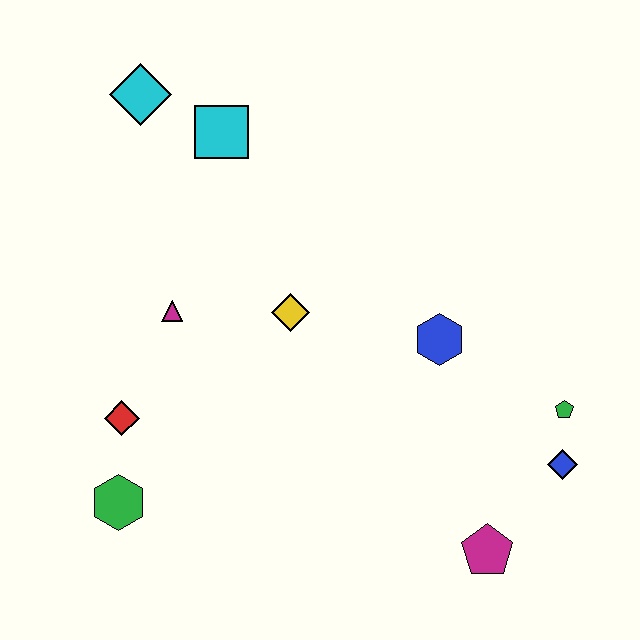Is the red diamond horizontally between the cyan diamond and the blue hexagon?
No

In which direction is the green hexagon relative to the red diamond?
The green hexagon is below the red diamond.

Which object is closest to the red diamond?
The green hexagon is closest to the red diamond.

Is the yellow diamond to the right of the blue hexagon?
No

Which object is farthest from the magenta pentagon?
The cyan diamond is farthest from the magenta pentagon.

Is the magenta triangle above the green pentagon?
Yes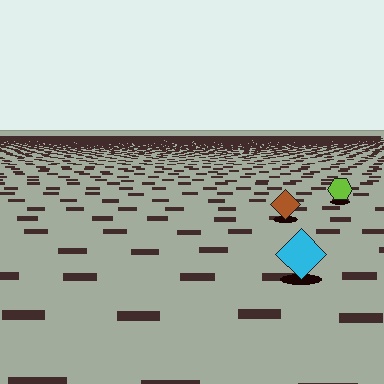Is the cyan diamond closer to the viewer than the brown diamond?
Yes. The cyan diamond is closer — you can tell from the texture gradient: the ground texture is coarser near it.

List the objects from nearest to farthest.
From nearest to farthest: the cyan diamond, the brown diamond, the lime hexagon.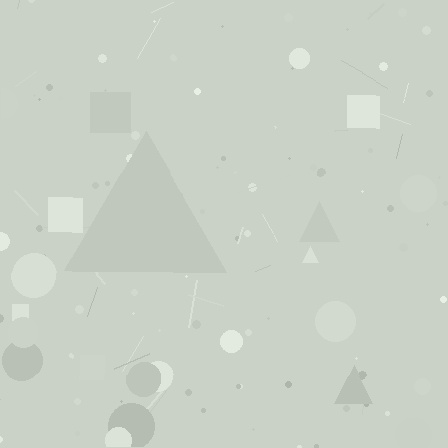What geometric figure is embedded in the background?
A triangle is embedded in the background.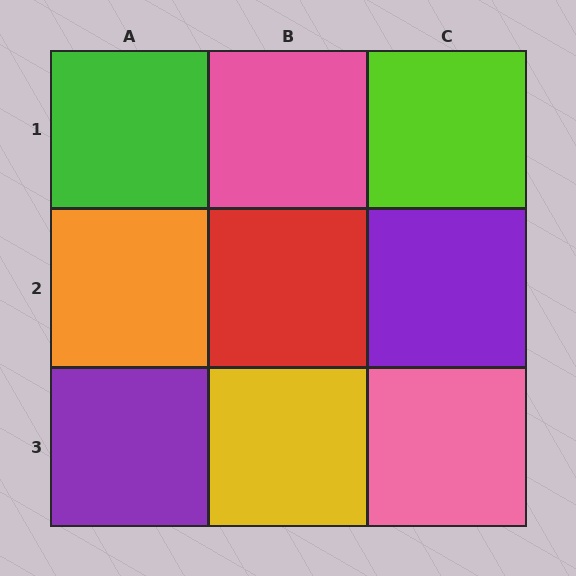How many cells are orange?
1 cell is orange.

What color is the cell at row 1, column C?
Lime.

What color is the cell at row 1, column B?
Pink.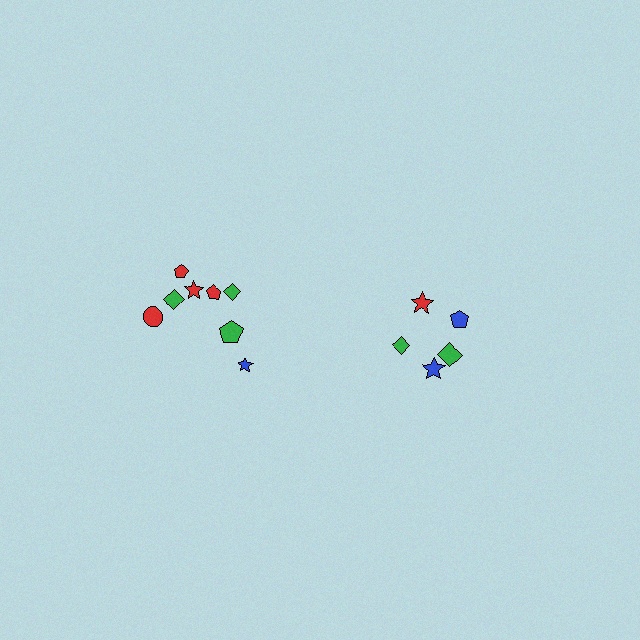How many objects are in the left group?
There are 8 objects.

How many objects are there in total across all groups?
There are 13 objects.